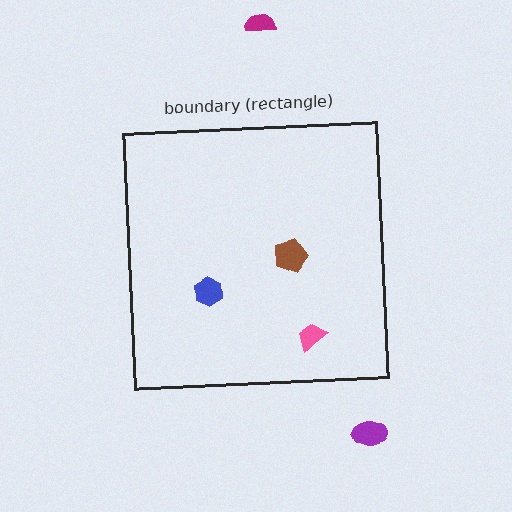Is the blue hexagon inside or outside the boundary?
Inside.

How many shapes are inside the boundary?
3 inside, 2 outside.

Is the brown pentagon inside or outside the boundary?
Inside.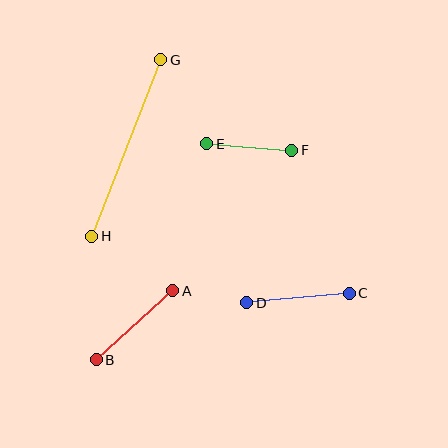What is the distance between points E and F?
The distance is approximately 85 pixels.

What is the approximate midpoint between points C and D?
The midpoint is at approximately (298, 298) pixels.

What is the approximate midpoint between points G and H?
The midpoint is at approximately (126, 148) pixels.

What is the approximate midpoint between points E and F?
The midpoint is at approximately (249, 147) pixels.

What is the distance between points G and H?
The distance is approximately 190 pixels.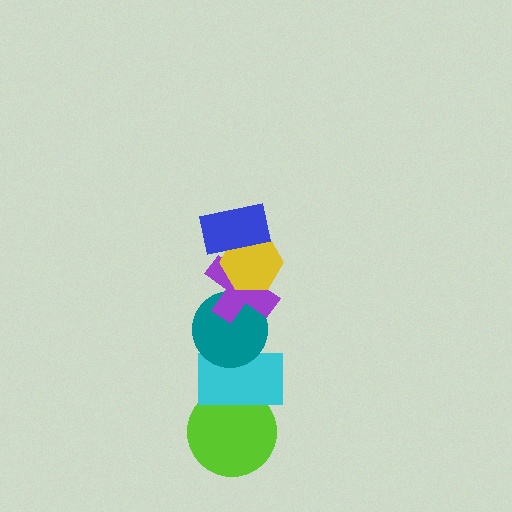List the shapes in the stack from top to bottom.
From top to bottom: the blue rectangle, the yellow hexagon, the purple cross, the teal circle, the cyan rectangle, the lime circle.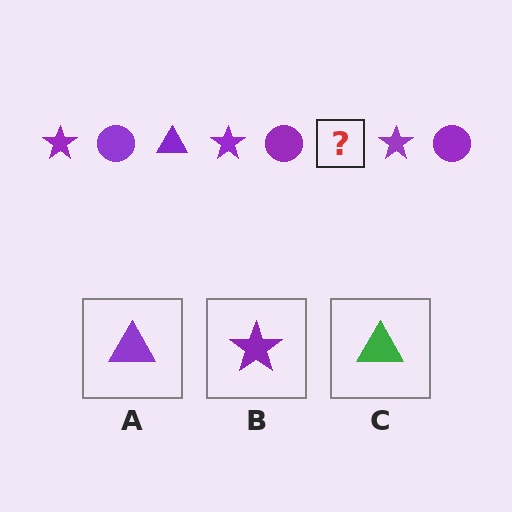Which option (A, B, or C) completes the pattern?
A.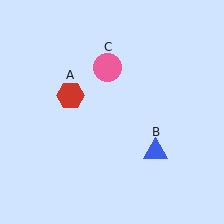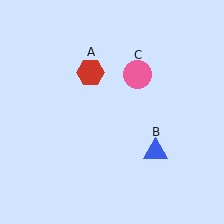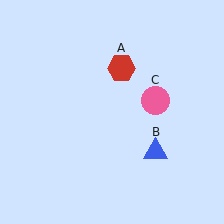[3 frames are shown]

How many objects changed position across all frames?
2 objects changed position: red hexagon (object A), pink circle (object C).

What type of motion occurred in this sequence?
The red hexagon (object A), pink circle (object C) rotated clockwise around the center of the scene.